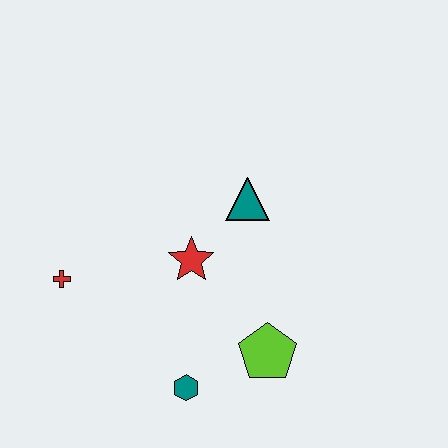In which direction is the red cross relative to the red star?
The red cross is to the left of the red star.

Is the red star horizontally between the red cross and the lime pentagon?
Yes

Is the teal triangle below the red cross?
No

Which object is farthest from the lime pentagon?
The red cross is farthest from the lime pentagon.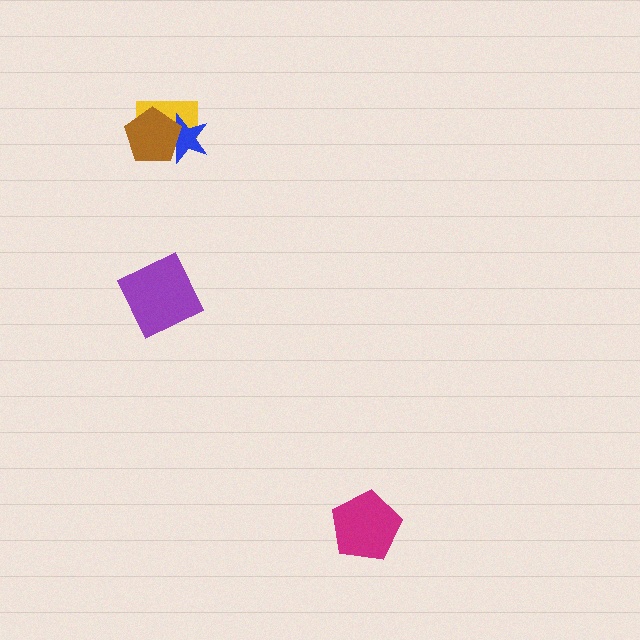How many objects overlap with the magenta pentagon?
0 objects overlap with the magenta pentagon.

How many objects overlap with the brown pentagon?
2 objects overlap with the brown pentagon.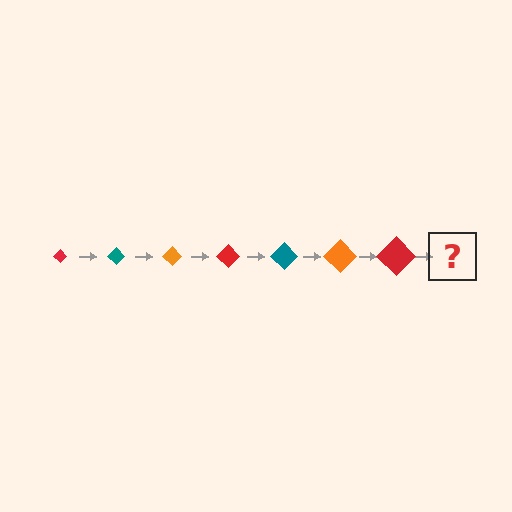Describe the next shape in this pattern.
It should be a teal diamond, larger than the previous one.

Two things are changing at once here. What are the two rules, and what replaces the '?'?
The two rules are that the diamond grows larger each step and the color cycles through red, teal, and orange. The '?' should be a teal diamond, larger than the previous one.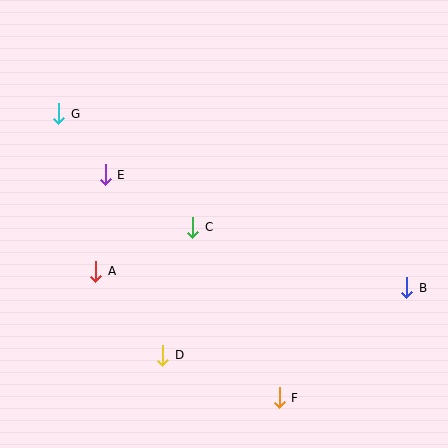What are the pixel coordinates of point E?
Point E is at (105, 175).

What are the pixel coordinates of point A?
Point A is at (96, 271).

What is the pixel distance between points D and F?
The distance between D and F is 124 pixels.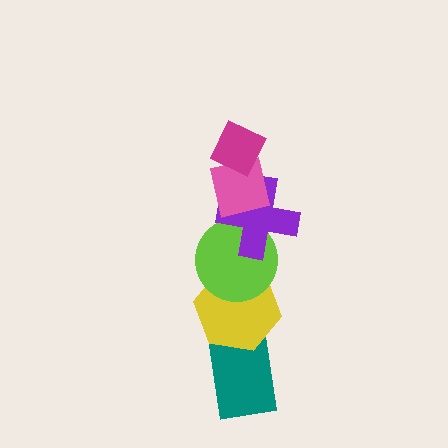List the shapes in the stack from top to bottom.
From top to bottom: the magenta diamond, the pink square, the purple cross, the lime circle, the yellow hexagon, the teal rectangle.